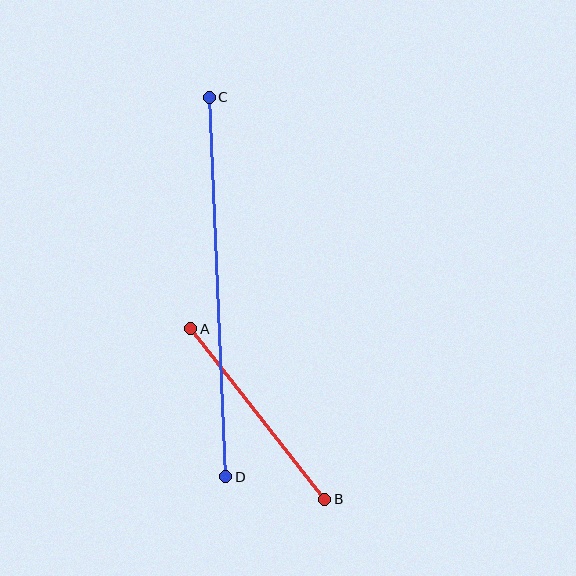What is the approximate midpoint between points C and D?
The midpoint is at approximately (218, 287) pixels.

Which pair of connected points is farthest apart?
Points C and D are farthest apart.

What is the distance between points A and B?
The distance is approximately 217 pixels.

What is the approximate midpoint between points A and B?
The midpoint is at approximately (258, 414) pixels.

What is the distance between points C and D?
The distance is approximately 380 pixels.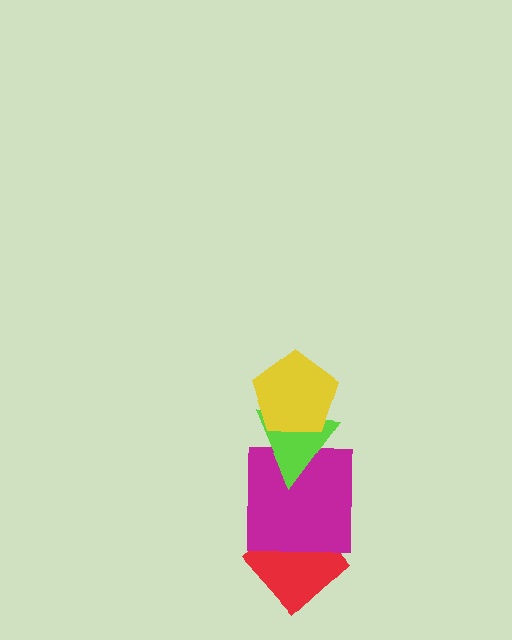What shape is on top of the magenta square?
The lime triangle is on top of the magenta square.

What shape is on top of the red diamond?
The magenta square is on top of the red diamond.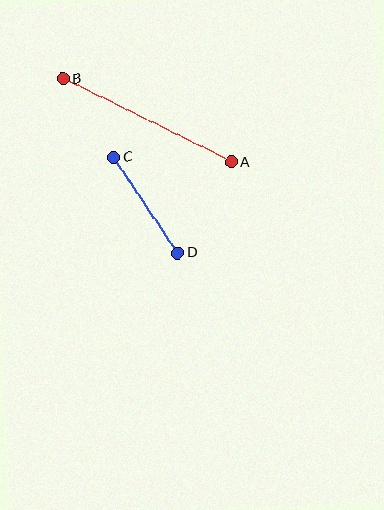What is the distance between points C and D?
The distance is approximately 115 pixels.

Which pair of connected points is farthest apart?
Points A and B are farthest apart.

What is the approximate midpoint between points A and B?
The midpoint is at approximately (147, 120) pixels.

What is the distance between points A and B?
The distance is approximately 188 pixels.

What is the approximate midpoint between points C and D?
The midpoint is at approximately (146, 205) pixels.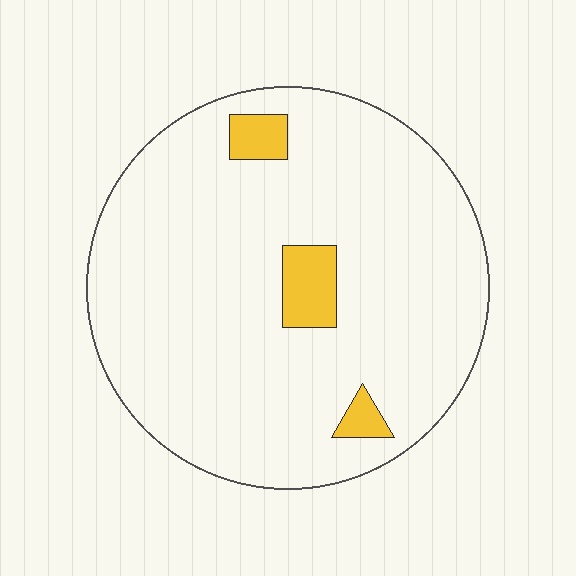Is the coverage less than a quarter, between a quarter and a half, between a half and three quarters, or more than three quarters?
Less than a quarter.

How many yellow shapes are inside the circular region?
3.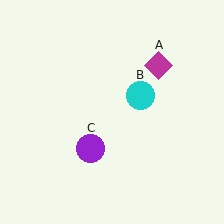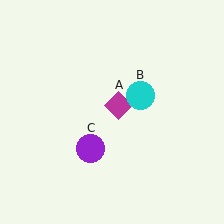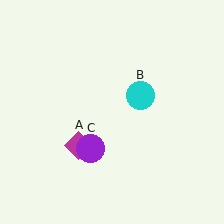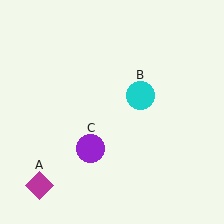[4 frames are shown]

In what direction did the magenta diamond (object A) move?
The magenta diamond (object A) moved down and to the left.